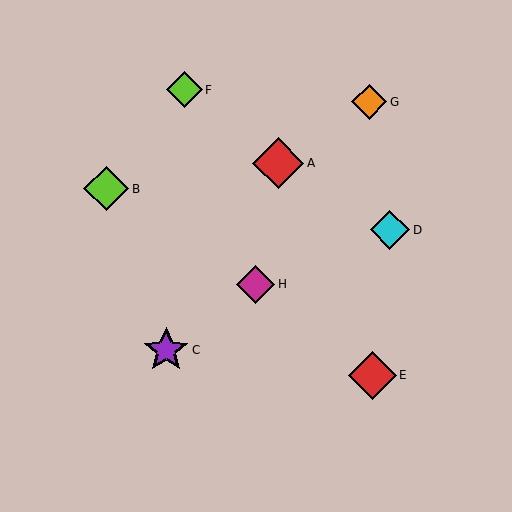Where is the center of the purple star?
The center of the purple star is at (166, 350).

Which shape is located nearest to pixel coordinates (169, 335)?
The purple star (labeled C) at (166, 350) is nearest to that location.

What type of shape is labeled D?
Shape D is a cyan diamond.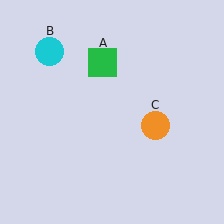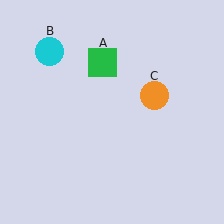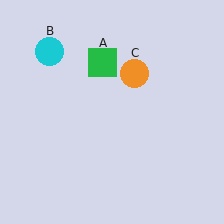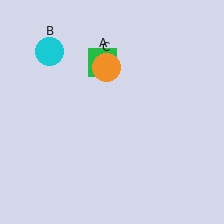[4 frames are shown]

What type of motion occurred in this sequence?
The orange circle (object C) rotated counterclockwise around the center of the scene.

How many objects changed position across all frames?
1 object changed position: orange circle (object C).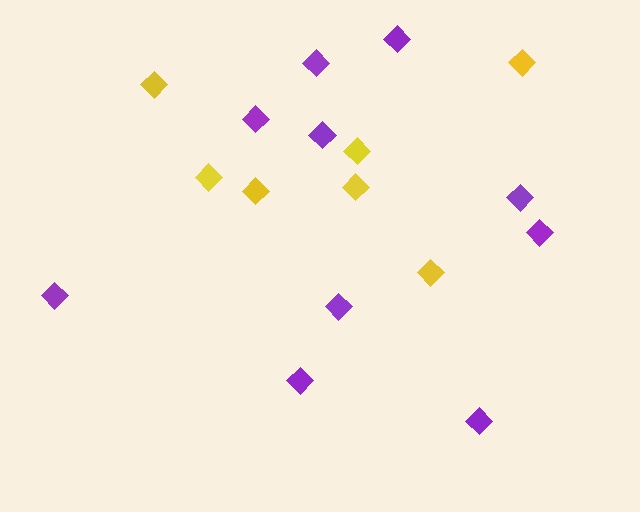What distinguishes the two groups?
There are 2 groups: one group of purple diamonds (10) and one group of yellow diamonds (7).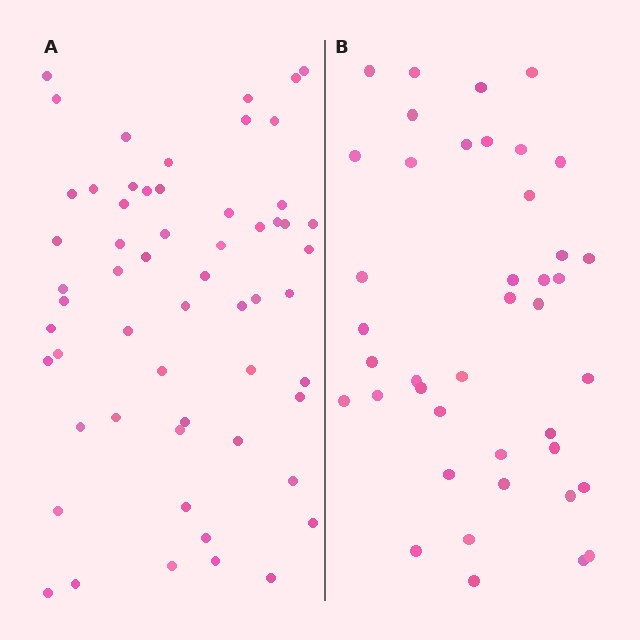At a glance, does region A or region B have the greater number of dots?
Region A (the left region) has more dots.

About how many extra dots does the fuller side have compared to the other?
Region A has approximately 15 more dots than region B.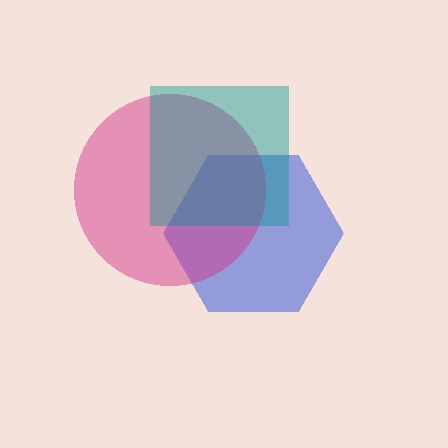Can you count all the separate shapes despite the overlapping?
Yes, there are 3 separate shapes.